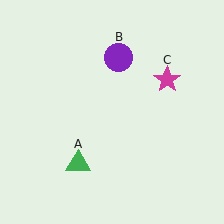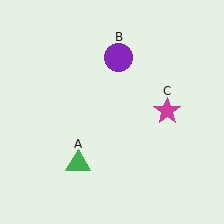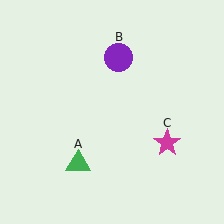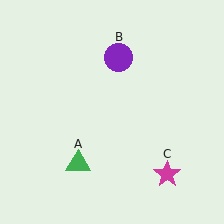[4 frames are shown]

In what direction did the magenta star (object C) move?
The magenta star (object C) moved down.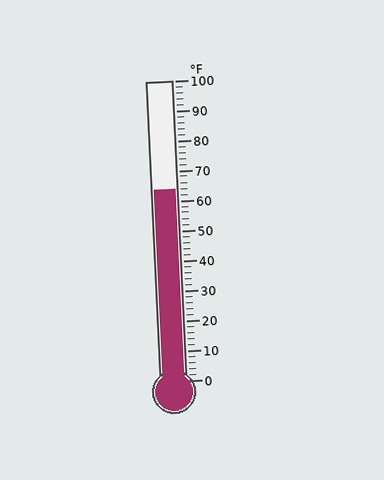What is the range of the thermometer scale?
The thermometer scale ranges from 0°F to 100°F.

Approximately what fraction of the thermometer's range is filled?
The thermometer is filled to approximately 65% of its range.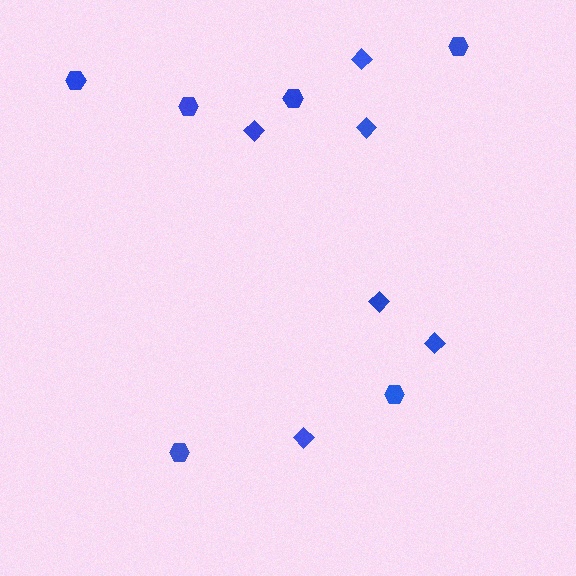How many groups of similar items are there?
There are 2 groups: one group of hexagons (6) and one group of diamonds (6).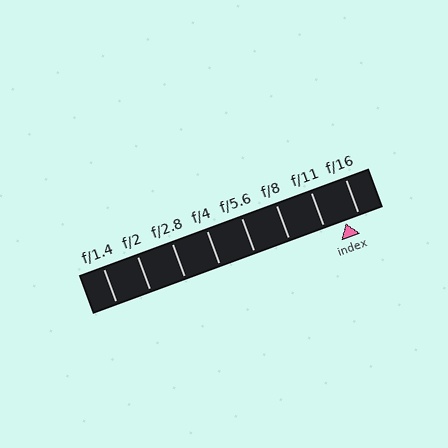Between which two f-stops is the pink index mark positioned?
The index mark is between f/11 and f/16.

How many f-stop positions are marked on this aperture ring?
There are 8 f-stop positions marked.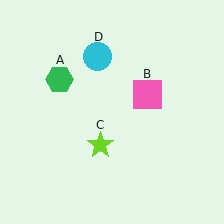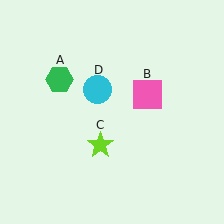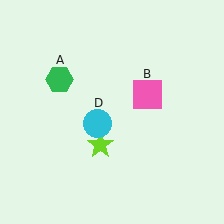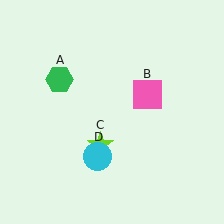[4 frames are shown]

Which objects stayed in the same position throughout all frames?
Green hexagon (object A) and pink square (object B) and lime star (object C) remained stationary.